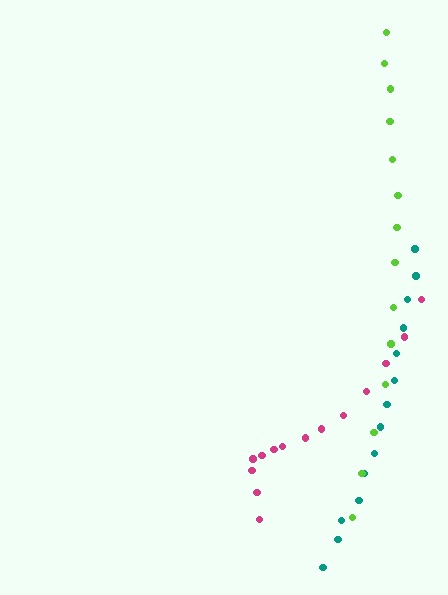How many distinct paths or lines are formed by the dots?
There are 3 distinct paths.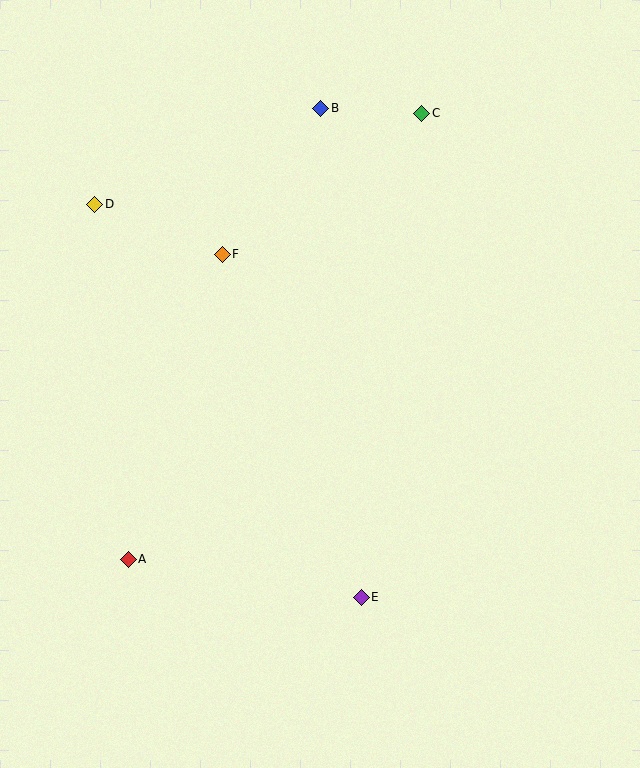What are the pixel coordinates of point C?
Point C is at (422, 113).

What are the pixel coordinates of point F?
Point F is at (222, 254).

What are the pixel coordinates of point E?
Point E is at (361, 597).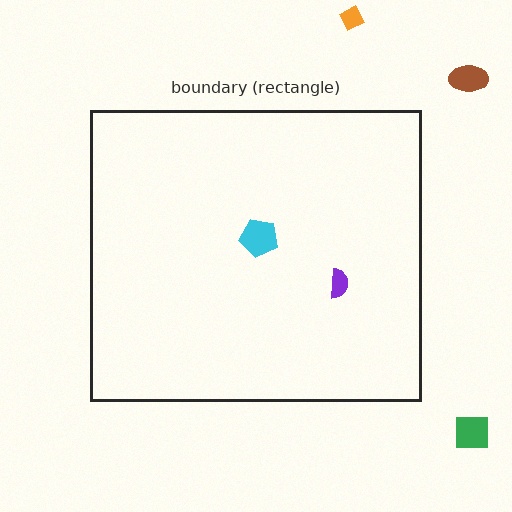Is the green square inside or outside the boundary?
Outside.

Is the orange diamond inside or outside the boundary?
Outside.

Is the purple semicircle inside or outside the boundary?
Inside.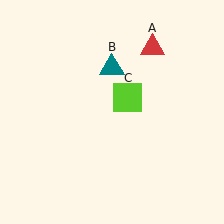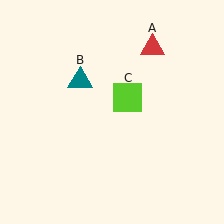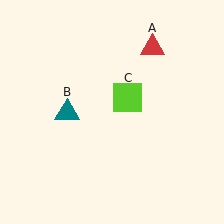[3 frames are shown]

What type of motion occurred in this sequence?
The teal triangle (object B) rotated counterclockwise around the center of the scene.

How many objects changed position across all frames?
1 object changed position: teal triangle (object B).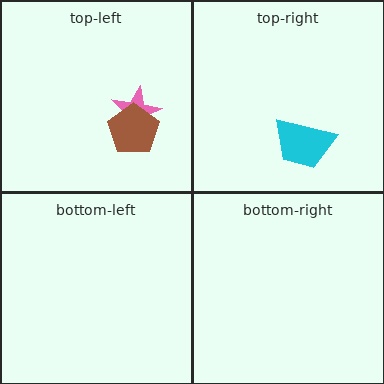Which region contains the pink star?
The top-left region.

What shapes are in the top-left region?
The pink star, the brown pentagon.